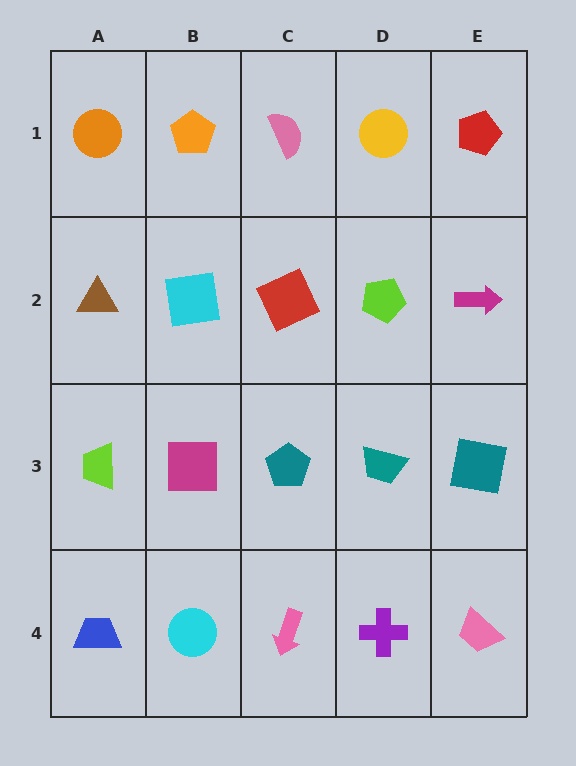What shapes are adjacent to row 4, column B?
A magenta square (row 3, column B), a blue trapezoid (row 4, column A), a pink arrow (row 4, column C).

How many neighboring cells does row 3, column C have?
4.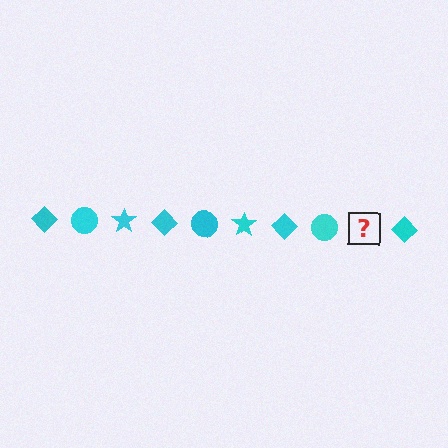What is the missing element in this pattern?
The missing element is a cyan star.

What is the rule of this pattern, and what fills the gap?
The rule is that the pattern cycles through diamond, circle, star shapes in cyan. The gap should be filled with a cyan star.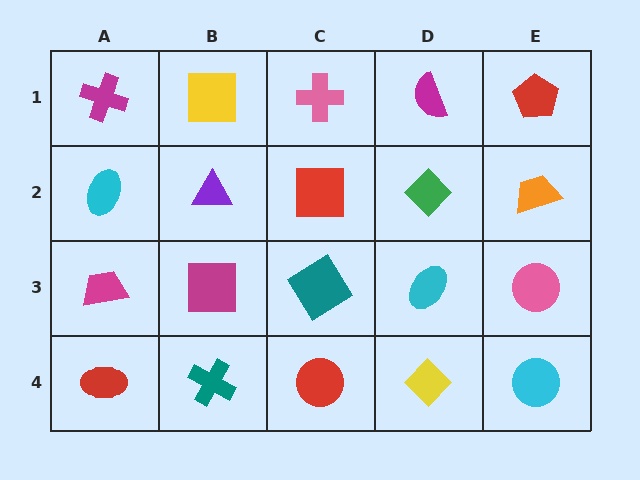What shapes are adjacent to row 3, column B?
A purple triangle (row 2, column B), a teal cross (row 4, column B), a magenta trapezoid (row 3, column A), a teal diamond (row 3, column C).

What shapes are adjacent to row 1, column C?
A red square (row 2, column C), a yellow square (row 1, column B), a magenta semicircle (row 1, column D).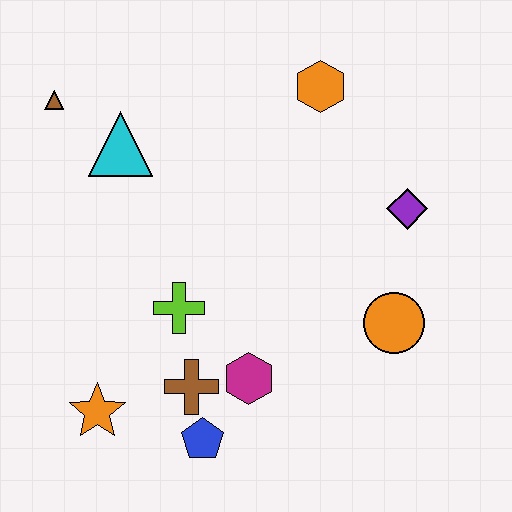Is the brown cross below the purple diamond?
Yes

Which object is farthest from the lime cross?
The orange hexagon is farthest from the lime cross.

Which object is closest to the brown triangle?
The cyan triangle is closest to the brown triangle.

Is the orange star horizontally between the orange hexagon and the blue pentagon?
No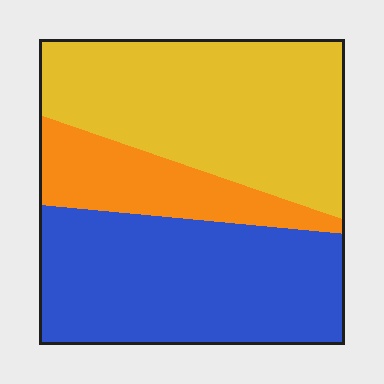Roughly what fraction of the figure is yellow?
Yellow covers about 40% of the figure.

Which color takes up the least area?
Orange, at roughly 15%.